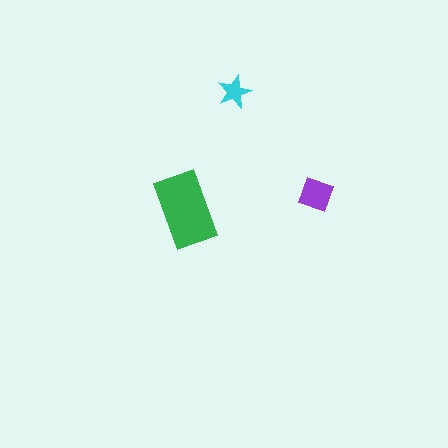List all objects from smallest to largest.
The cyan star, the purple diamond, the green rectangle.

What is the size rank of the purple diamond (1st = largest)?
2nd.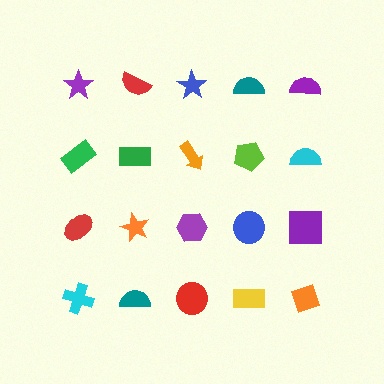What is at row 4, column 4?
A yellow rectangle.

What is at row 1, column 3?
A blue star.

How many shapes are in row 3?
5 shapes.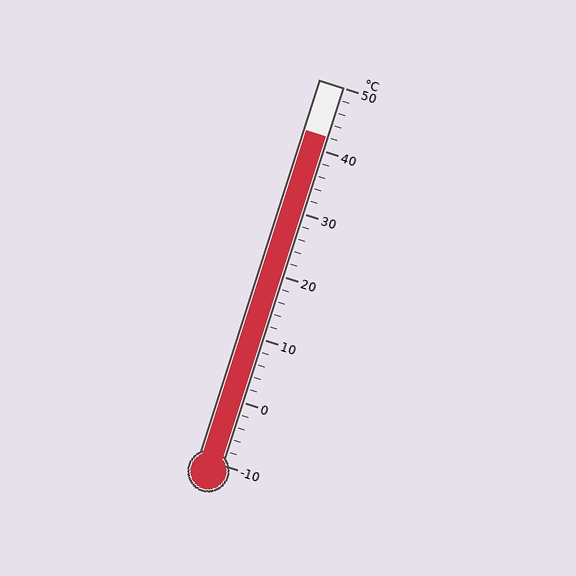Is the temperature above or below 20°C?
The temperature is above 20°C.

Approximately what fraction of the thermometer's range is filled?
The thermometer is filled to approximately 85% of its range.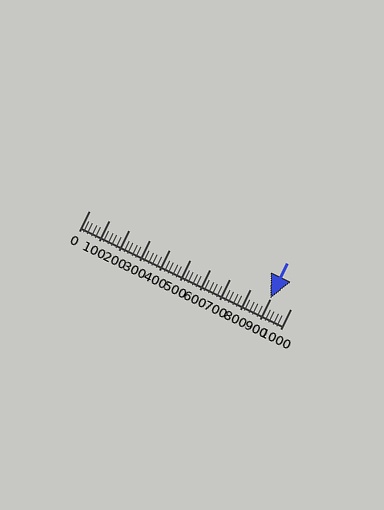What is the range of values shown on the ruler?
The ruler shows values from 0 to 1000.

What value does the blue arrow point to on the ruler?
The blue arrow points to approximately 900.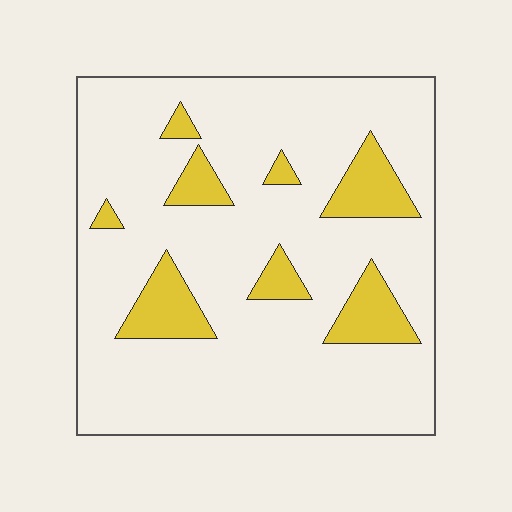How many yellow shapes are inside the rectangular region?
8.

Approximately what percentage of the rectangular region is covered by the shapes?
Approximately 15%.